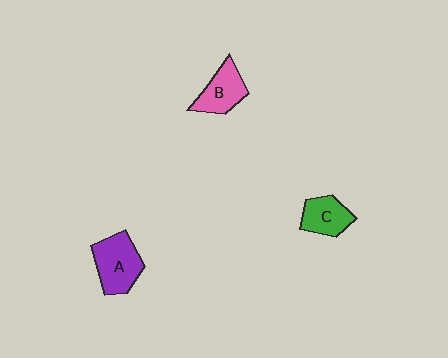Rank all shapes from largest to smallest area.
From largest to smallest: A (purple), B (pink), C (green).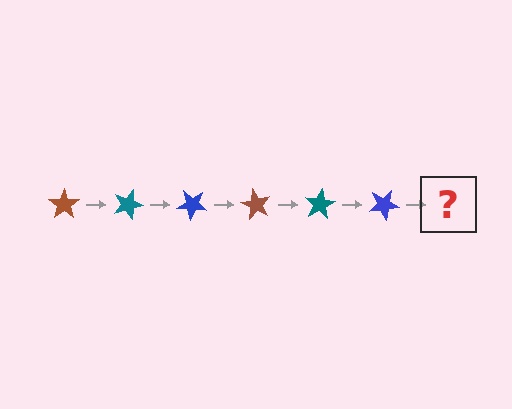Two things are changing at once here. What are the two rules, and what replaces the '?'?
The two rules are that it rotates 20 degrees each step and the color cycles through brown, teal, and blue. The '?' should be a brown star, rotated 120 degrees from the start.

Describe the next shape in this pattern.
It should be a brown star, rotated 120 degrees from the start.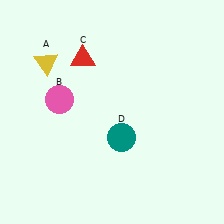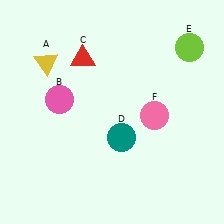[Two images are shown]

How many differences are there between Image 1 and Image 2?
There are 2 differences between the two images.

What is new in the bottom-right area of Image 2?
A pink circle (F) was added in the bottom-right area of Image 2.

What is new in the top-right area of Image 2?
A lime circle (E) was added in the top-right area of Image 2.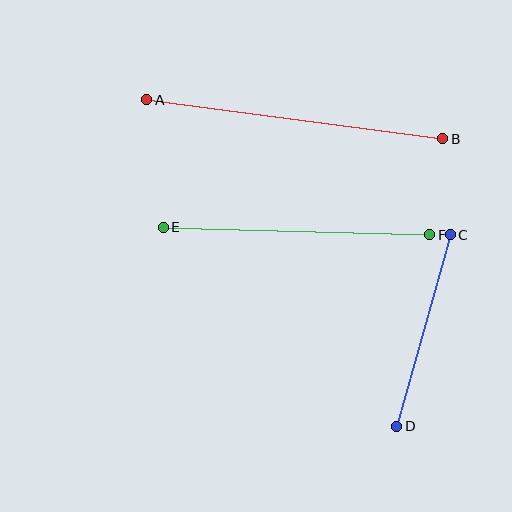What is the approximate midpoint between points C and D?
The midpoint is at approximately (424, 330) pixels.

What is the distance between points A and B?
The distance is approximately 298 pixels.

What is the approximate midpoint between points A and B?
The midpoint is at approximately (295, 119) pixels.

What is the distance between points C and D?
The distance is approximately 199 pixels.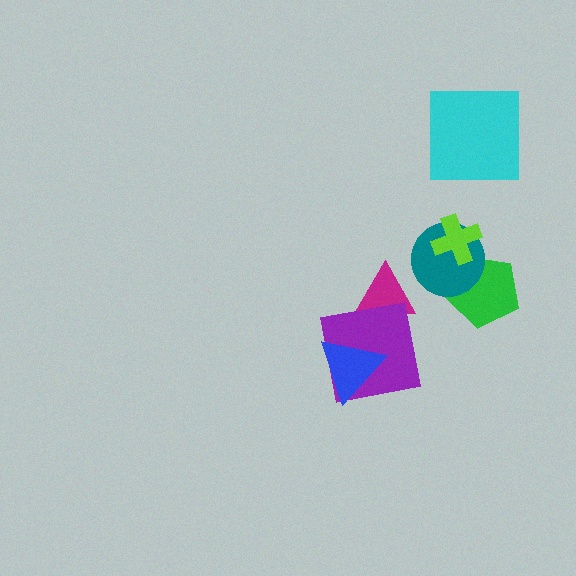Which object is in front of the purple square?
The blue triangle is in front of the purple square.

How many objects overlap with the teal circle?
2 objects overlap with the teal circle.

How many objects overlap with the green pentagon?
1 object overlaps with the green pentagon.